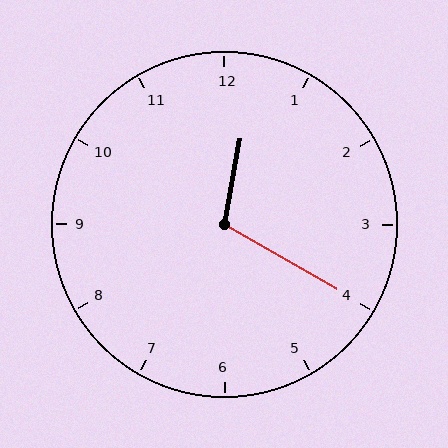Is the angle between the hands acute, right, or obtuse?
It is obtuse.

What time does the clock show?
12:20.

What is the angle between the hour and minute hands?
Approximately 110 degrees.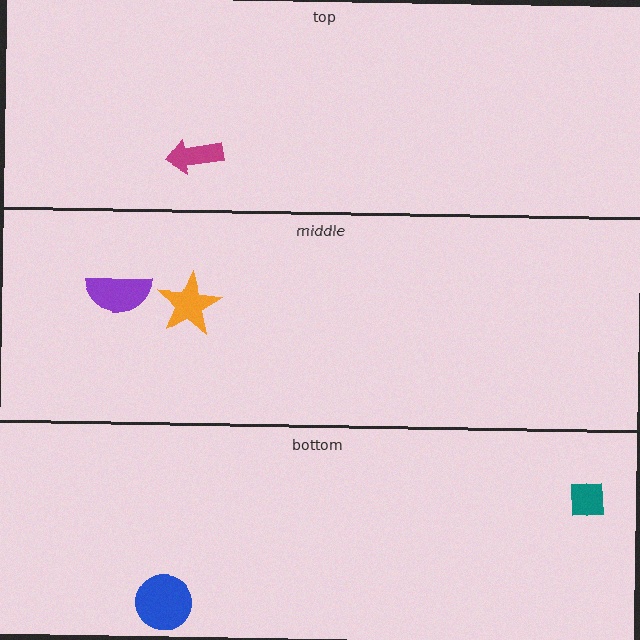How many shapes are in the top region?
1.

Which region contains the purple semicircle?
The middle region.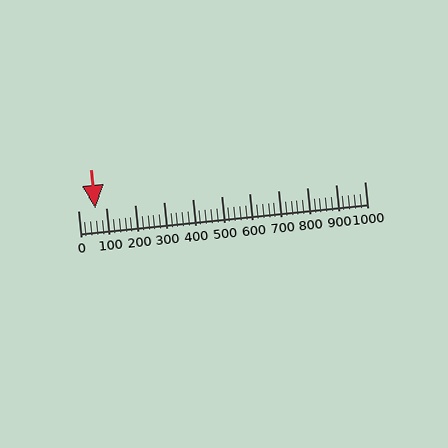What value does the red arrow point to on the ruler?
The red arrow points to approximately 60.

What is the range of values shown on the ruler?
The ruler shows values from 0 to 1000.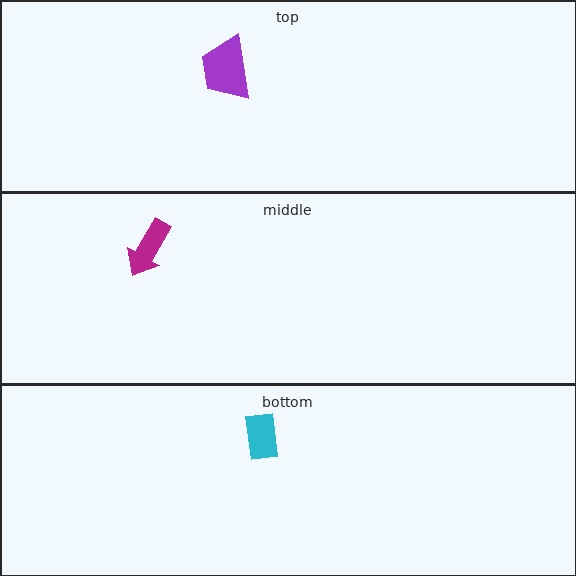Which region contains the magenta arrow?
The middle region.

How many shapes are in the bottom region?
1.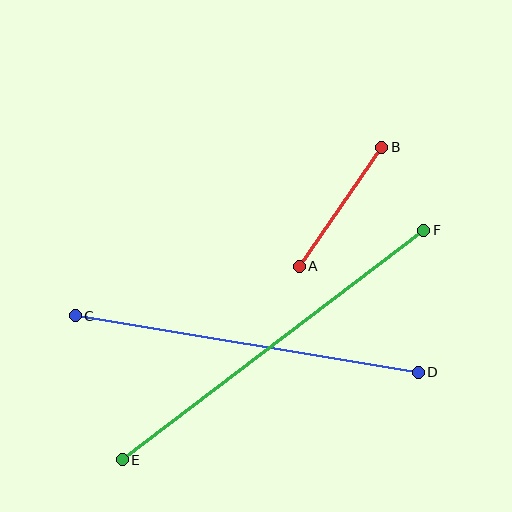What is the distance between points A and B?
The distance is approximately 145 pixels.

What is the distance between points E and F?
The distance is approximately 379 pixels.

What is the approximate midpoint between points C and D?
The midpoint is at approximately (247, 344) pixels.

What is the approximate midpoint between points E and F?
The midpoint is at approximately (273, 345) pixels.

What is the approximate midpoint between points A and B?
The midpoint is at approximately (340, 207) pixels.